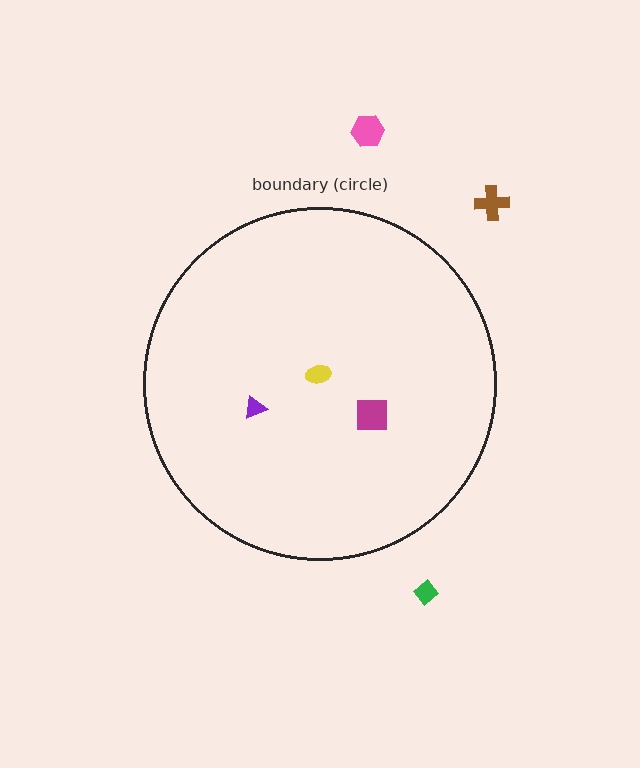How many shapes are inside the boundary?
3 inside, 3 outside.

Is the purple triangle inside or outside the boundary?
Inside.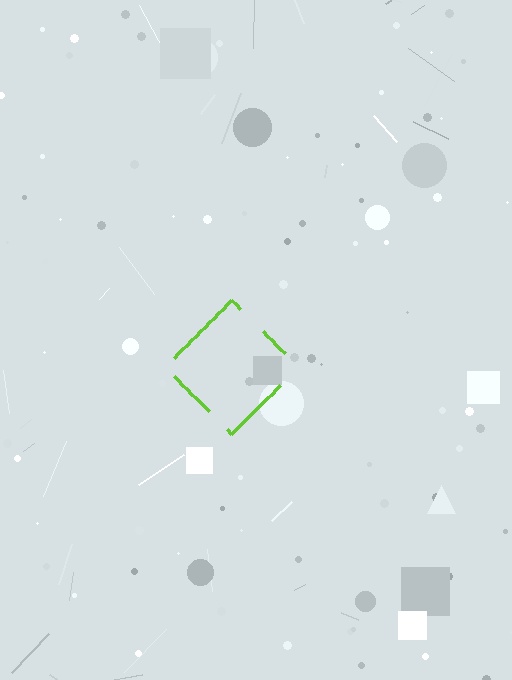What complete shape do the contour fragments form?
The contour fragments form a diamond.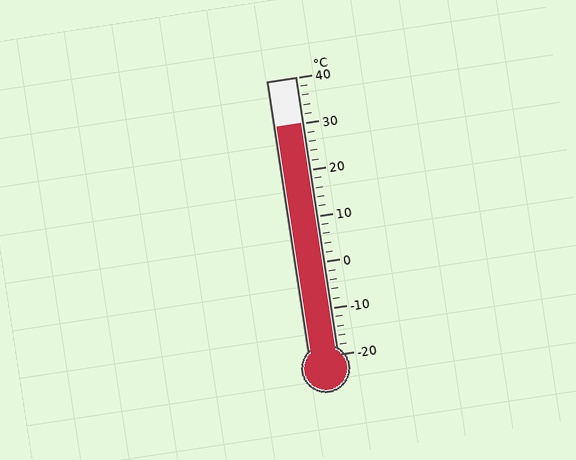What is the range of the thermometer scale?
The thermometer scale ranges from -20°C to 40°C.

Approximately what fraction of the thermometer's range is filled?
The thermometer is filled to approximately 85% of its range.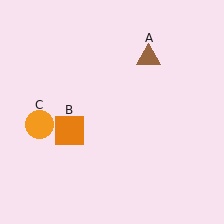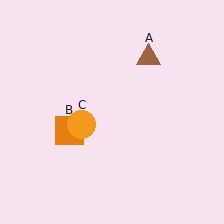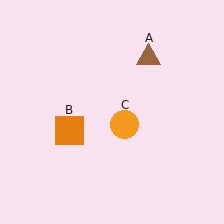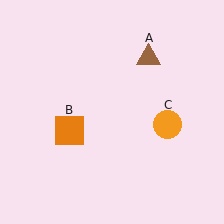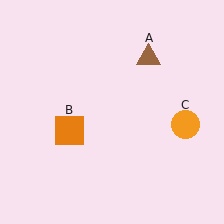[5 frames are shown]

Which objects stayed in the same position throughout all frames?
Brown triangle (object A) and orange square (object B) remained stationary.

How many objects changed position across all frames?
1 object changed position: orange circle (object C).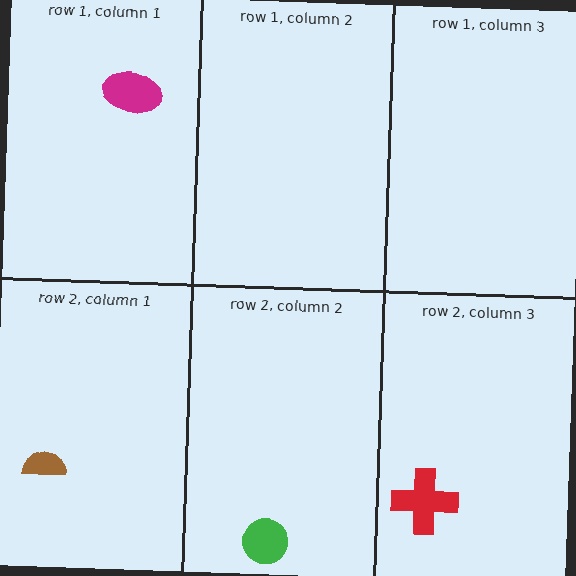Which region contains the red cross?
The row 2, column 3 region.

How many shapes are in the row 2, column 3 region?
1.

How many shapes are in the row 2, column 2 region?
1.